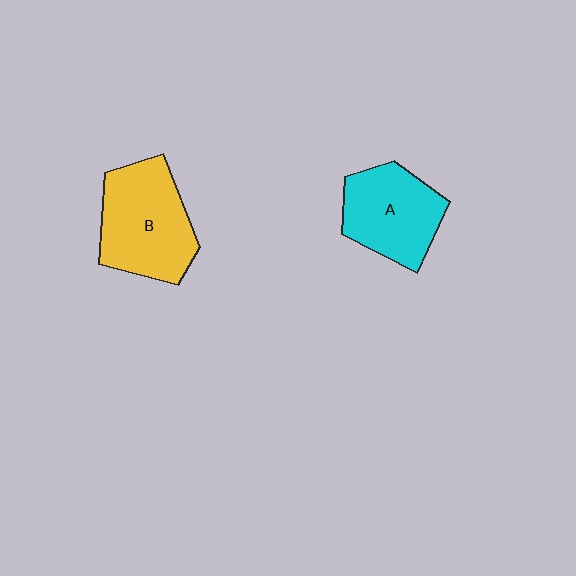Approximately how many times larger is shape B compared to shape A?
Approximately 1.2 times.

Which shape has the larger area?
Shape B (yellow).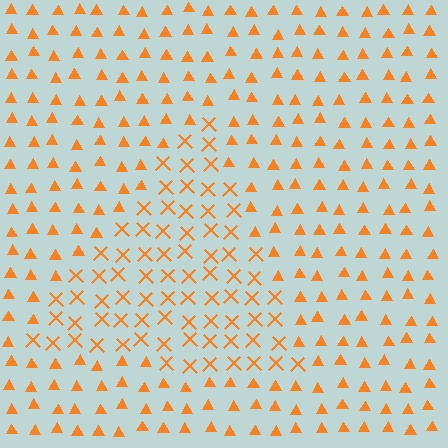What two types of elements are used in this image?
The image uses X marks inside the triangle region and triangles outside it.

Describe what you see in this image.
The image is filled with small orange elements arranged in a uniform grid. A triangle-shaped region contains X marks, while the surrounding area contains triangles. The boundary is defined purely by the change in element shape.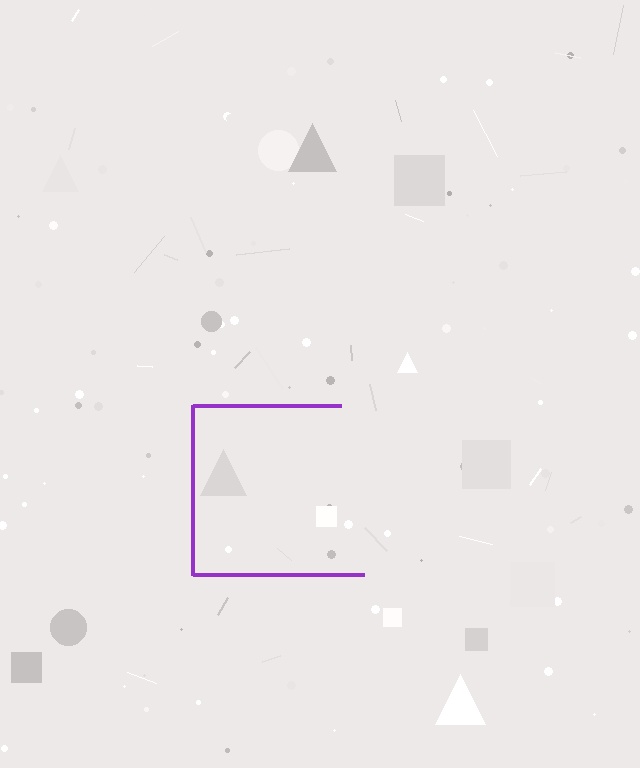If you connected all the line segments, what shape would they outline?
They would outline a square.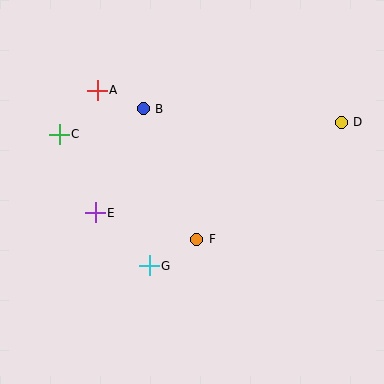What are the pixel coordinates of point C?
Point C is at (59, 134).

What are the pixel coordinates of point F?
Point F is at (197, 239).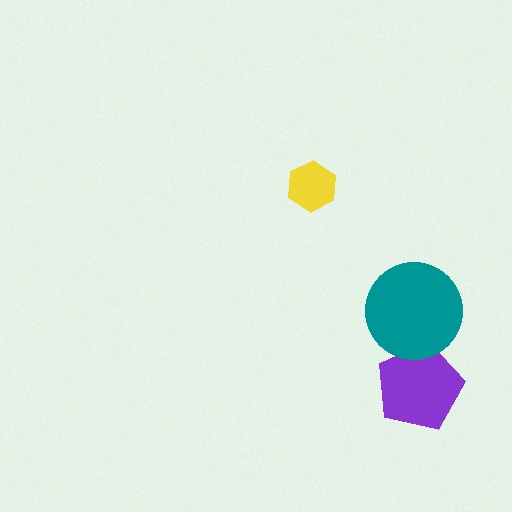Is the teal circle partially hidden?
No, no other shape covers it.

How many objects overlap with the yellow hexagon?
0 objects overlap with the yellow hexagon.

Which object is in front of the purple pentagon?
The teal circle is in front of the purple pentagon.